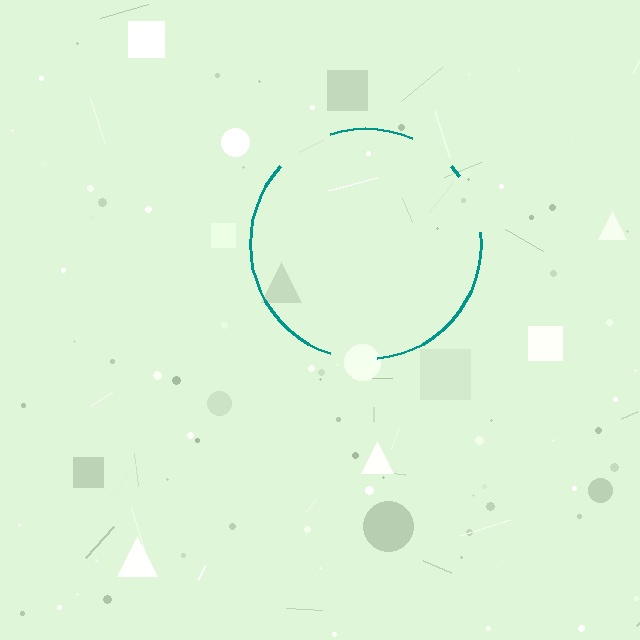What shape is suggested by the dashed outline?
The dashed outline suggests a circle.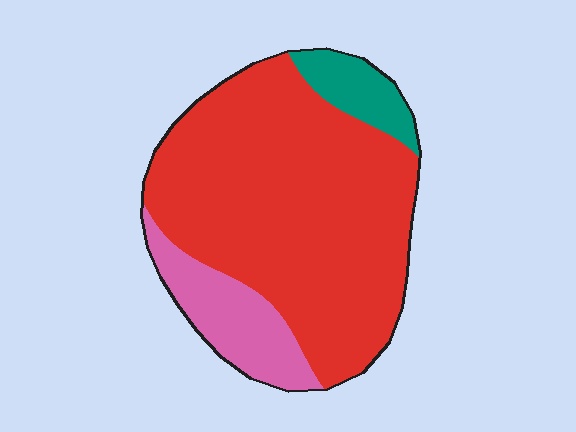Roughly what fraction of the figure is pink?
Pink takes up about one sixth (1/6) of the figure.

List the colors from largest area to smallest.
From largest to smallest: red, pink, teal.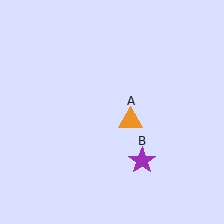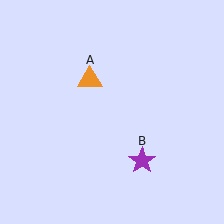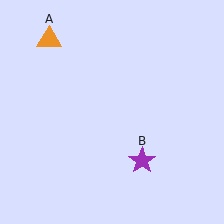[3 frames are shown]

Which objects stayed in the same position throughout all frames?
Purple star (object B) remained stationary.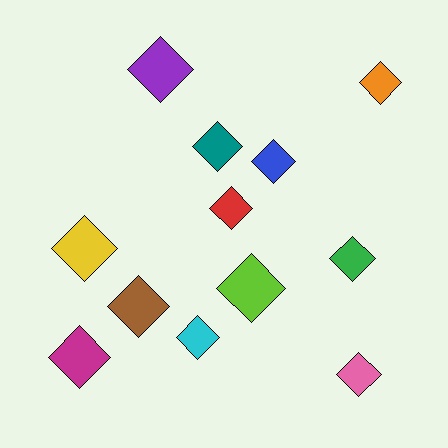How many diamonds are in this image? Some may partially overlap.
There are 12 diamonds.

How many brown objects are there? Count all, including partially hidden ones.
There is 1 brown object.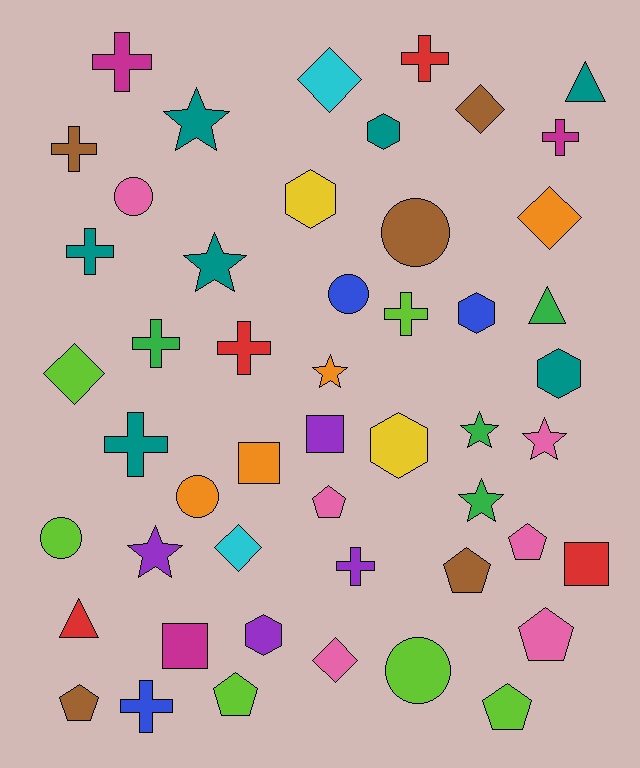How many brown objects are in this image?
There are 5 brown objects.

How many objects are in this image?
There are 50 objects.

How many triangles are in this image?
There are 3 triangles.